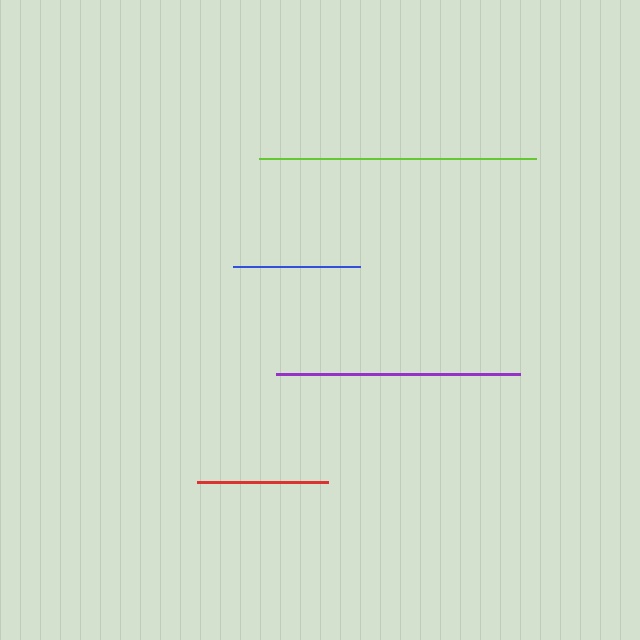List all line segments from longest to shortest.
From longest to shortest: lime, purple, red, blue.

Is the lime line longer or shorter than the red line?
The lime line is longer than the red line.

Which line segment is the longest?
The lime line is the longest at approximately 277 pixels.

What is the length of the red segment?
The red segment is approximately 132 pixels long.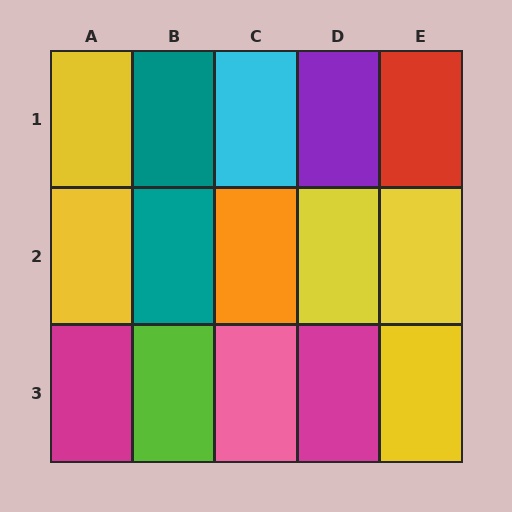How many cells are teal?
2 cells are teal.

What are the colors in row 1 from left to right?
Yellow, teal, cyan, purple, red.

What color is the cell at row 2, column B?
Teal.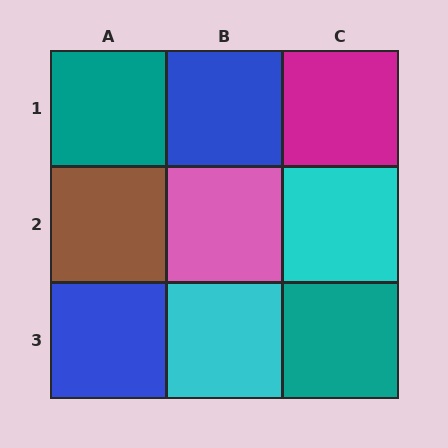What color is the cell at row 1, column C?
Magenta.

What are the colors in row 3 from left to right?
Blue, cyan, teal.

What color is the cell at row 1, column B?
Blue.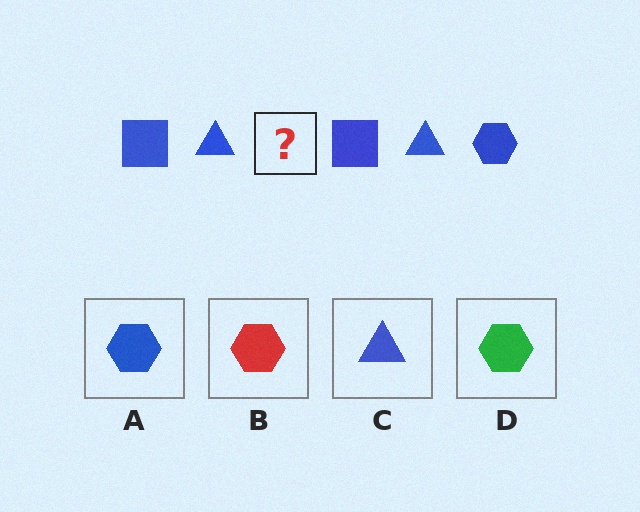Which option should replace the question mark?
Option A.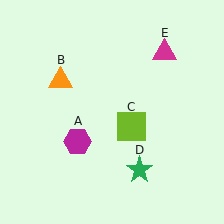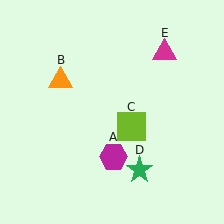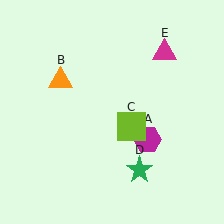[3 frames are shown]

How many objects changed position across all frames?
1 object changed position: magenta hexagon (object A).